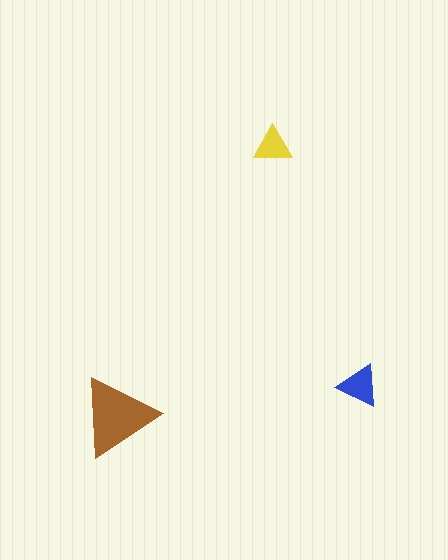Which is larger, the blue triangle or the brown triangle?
The brown one.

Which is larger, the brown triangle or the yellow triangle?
The brown one.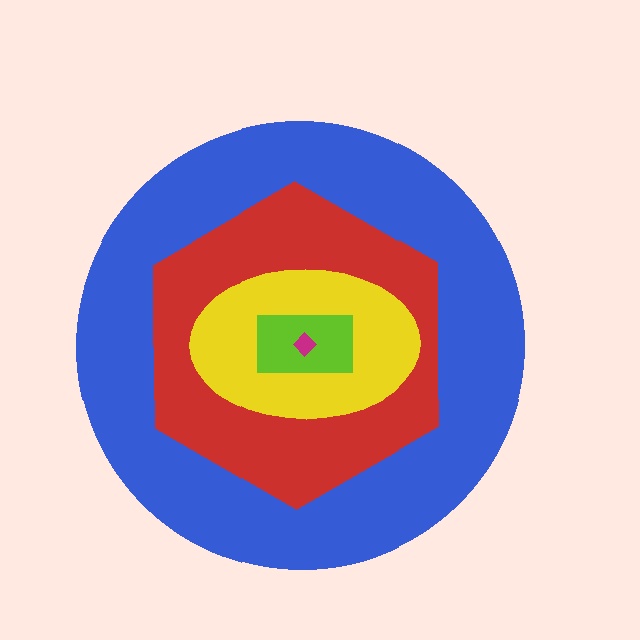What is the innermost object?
The magenta diamond.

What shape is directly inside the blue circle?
The red hexagon.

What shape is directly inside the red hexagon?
The yellow ellipse.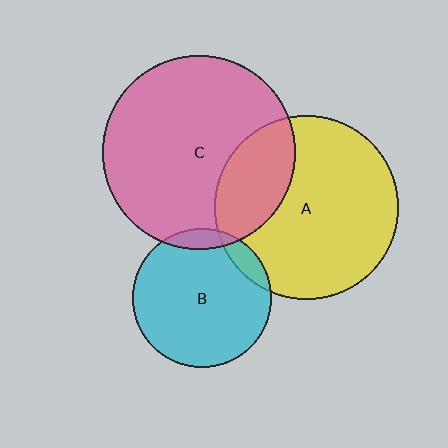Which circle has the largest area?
Circle C (pink).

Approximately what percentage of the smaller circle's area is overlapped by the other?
Approximately 10%.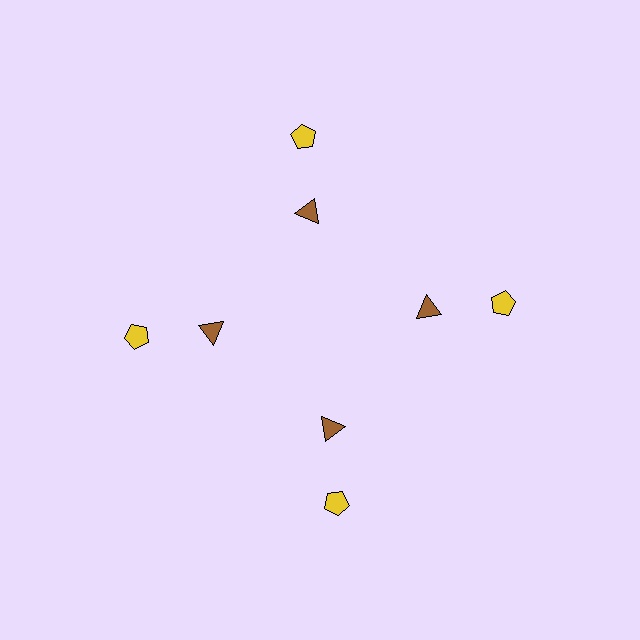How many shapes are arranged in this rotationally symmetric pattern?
There are 8 shapes, arranged in 4 groups of 2.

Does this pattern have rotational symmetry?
Yes, this pattern has 4-fold rotational symmetry. It looks the same after rotating 90 degrees around the center.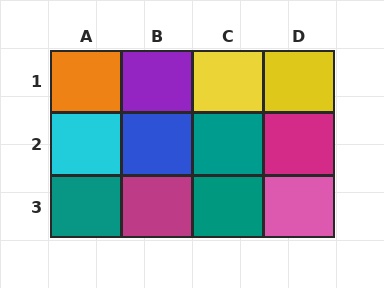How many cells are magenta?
2 cells are magenta.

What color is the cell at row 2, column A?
Cyan.